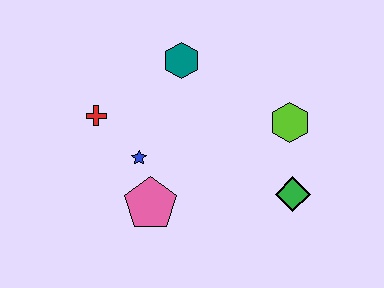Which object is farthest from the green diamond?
The red cross is farthest from the green diamond.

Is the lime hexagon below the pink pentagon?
No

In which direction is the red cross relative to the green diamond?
The red cross is to the left of the green diamond.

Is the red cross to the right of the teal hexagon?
No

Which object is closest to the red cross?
The blue star is closest to the red cross.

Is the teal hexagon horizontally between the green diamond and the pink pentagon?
Yes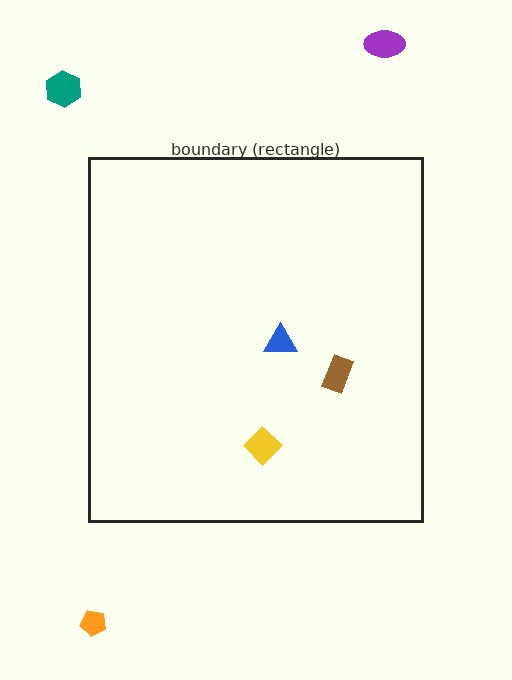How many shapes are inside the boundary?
3 inside, 3 outside.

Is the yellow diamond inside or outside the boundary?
Inside.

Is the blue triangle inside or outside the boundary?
Inside.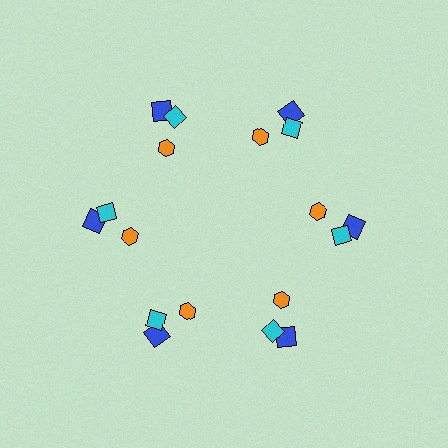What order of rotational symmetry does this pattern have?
This pattern has 6-fold rotational symmetry.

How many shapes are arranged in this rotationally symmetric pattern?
There are 18 shapes, arranged in 6 groups of 3.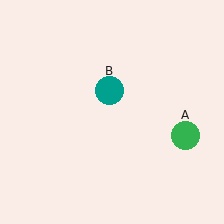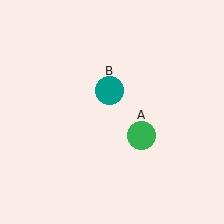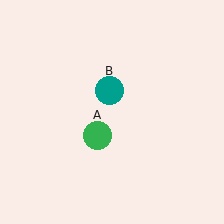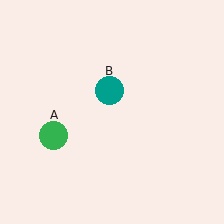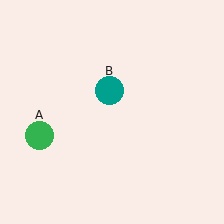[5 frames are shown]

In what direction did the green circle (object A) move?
The green circle (object A) moved left.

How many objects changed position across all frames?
1 object changed position: green circle (object A).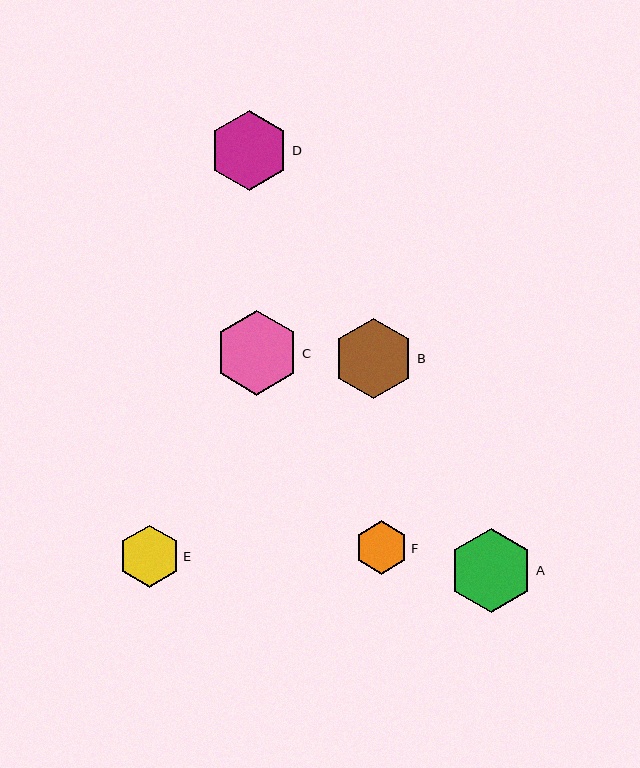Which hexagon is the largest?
Hexagon C is the largest with a size of approximately 84 pixels.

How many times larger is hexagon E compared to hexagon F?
Hexagon E is approximately 1.2 times the size of hexagon F.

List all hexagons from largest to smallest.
From largest to smallest: C, A, B, D, E, F.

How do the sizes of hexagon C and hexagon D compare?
Hexagon C and hexagon D are approximately the same size.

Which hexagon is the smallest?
Hexagon F is the smallest with a size of approximately 53 pixels.